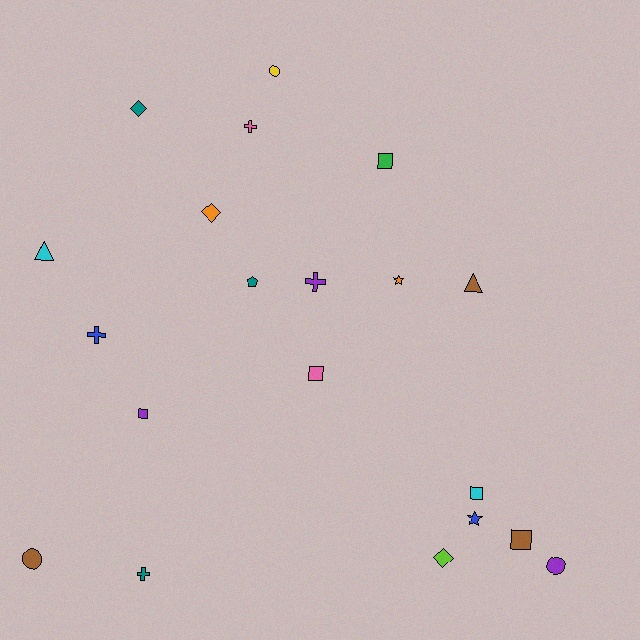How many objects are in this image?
There are 20 objects.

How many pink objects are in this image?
There are 2 pink objects.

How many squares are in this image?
There are 5 squares.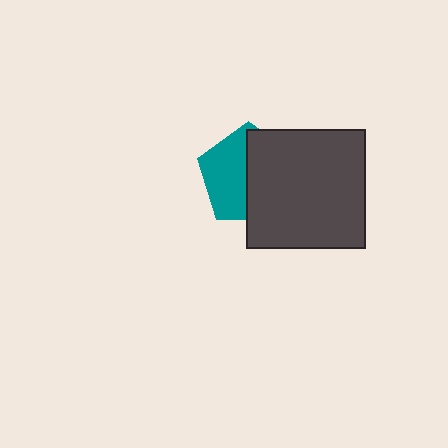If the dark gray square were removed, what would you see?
You would see the complete teal pentagon.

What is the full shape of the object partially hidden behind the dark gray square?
The partially hidden object is a teal pentagon.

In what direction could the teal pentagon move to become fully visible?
The teal pentagon could move left. That would shift it out from behind the dark gray square entirely.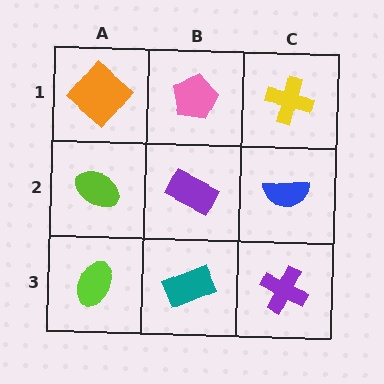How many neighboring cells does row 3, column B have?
3.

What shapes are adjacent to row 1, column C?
A blue semicircle (row 2, column C), a pink pentagon (row 1, column B).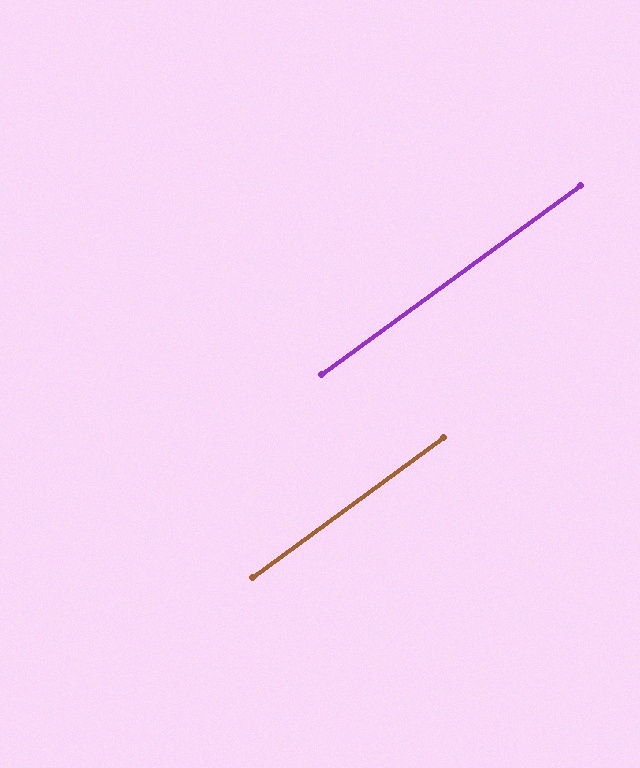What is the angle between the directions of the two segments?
Approximately 0 degrees.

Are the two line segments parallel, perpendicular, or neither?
Parallel — their directions differ by only 0.0°.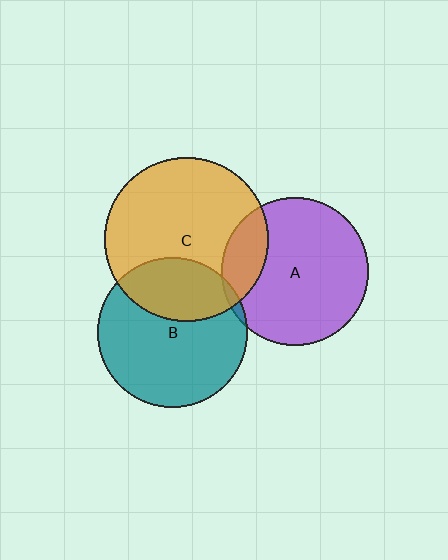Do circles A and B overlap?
Yes.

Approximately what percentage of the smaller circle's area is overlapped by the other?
Approximately 5%.